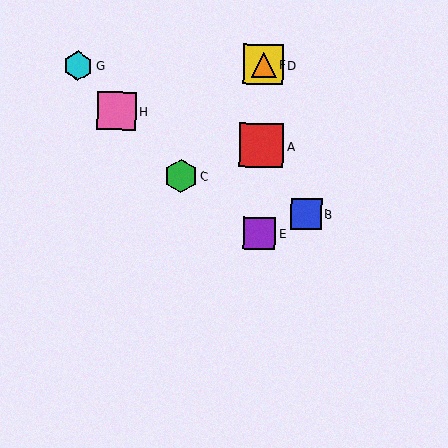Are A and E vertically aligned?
Yes, both are at x≈262.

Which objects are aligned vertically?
Objects A, D, E, F are aligned vertically.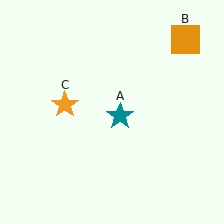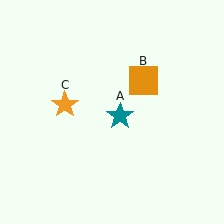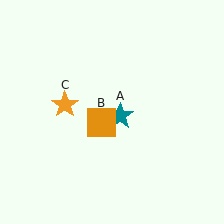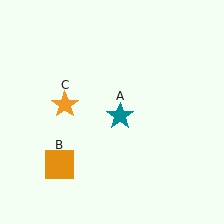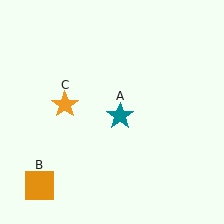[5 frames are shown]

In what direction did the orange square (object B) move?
The orange square (object B) moved down and to the left.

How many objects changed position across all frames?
1 object changed position: orange square (object B).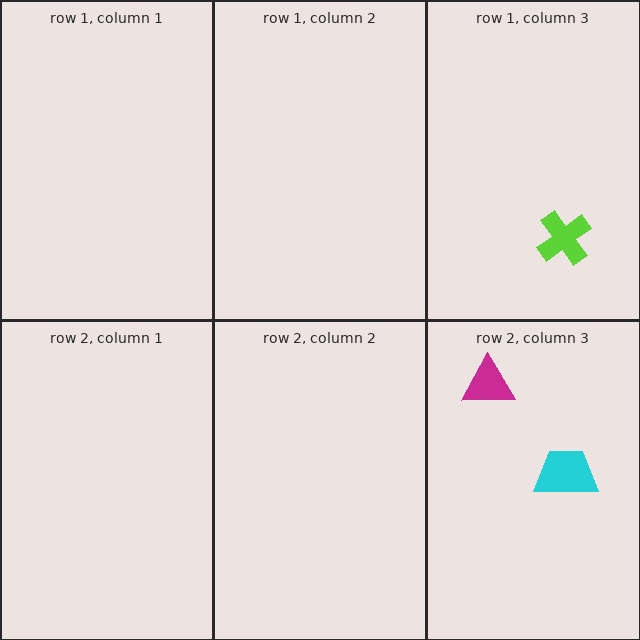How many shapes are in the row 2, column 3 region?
2.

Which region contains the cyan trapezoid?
The row 2, column 3 region.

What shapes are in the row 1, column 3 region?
The lime cross.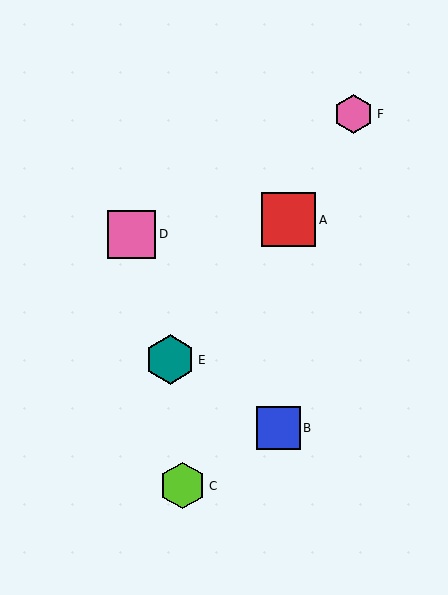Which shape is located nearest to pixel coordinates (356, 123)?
The pink hexagon (labeled F) at (354, 114) is nearest to that location.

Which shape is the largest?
The red square (labeled A) is the largest.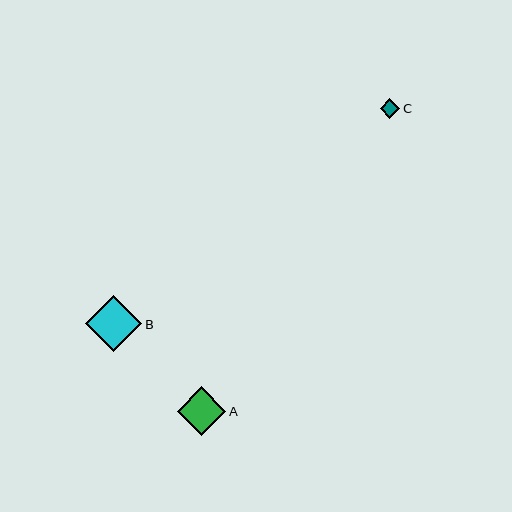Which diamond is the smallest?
Diamond C is the smallest with a size of approximately 20 pixels.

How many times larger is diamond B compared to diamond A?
Diamond B is approximately 1.1 times the size of diamond A.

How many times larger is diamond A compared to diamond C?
Diamond A is approximately 2.5 times the size of diamond C.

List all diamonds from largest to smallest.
From largest to smallest: B, A, C.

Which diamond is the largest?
Diamond B is the largest with a size of approximately 56 pixels.